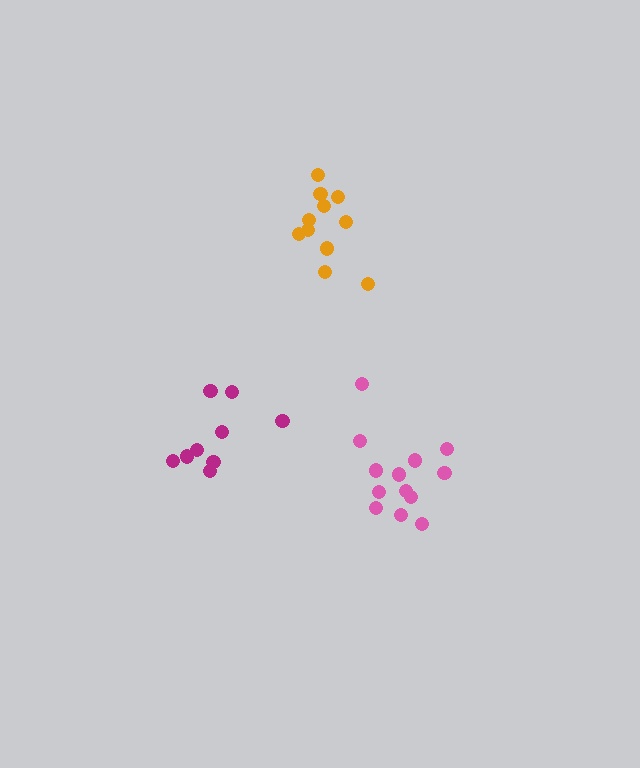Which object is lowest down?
The pink cluster is bottommost.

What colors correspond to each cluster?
The clusters are colored: orange, magenta, pink.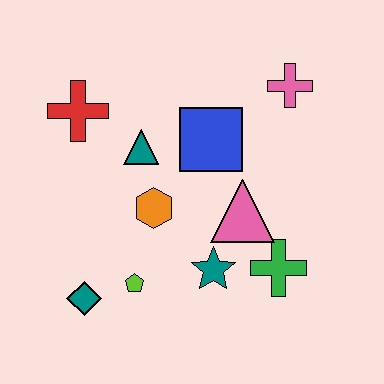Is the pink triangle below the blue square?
Yes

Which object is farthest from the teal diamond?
The pink cross is farthest from the teal diamond.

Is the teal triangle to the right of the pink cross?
No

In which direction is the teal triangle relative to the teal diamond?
The teal triangle is above the teal diamond.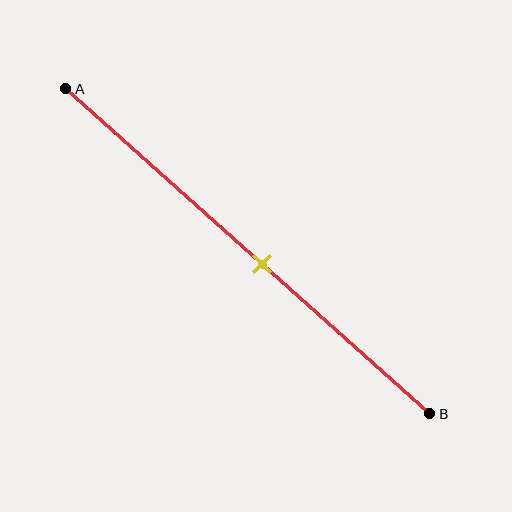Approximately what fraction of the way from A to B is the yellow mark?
The yellow mark is approximately 55% of the way from A to B.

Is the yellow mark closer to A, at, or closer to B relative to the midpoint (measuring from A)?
The yellow mark is closer to point B than the midpoint of segment AB.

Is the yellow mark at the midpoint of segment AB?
No, the mark is at about 55% from A, not at the 50% midpoint.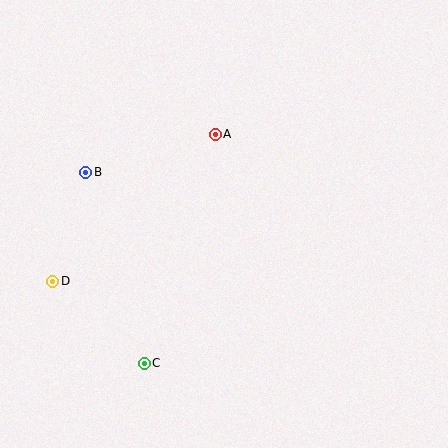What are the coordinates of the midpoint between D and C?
The midpoint between D and C is at (98, 322).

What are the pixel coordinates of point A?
Point A is at (215, 134).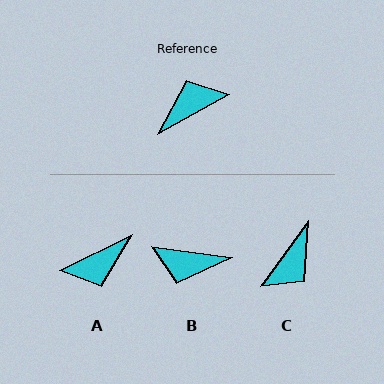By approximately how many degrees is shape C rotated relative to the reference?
Approximately 156 degrees clockwise.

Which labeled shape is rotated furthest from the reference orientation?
A, about 177 degrees away.